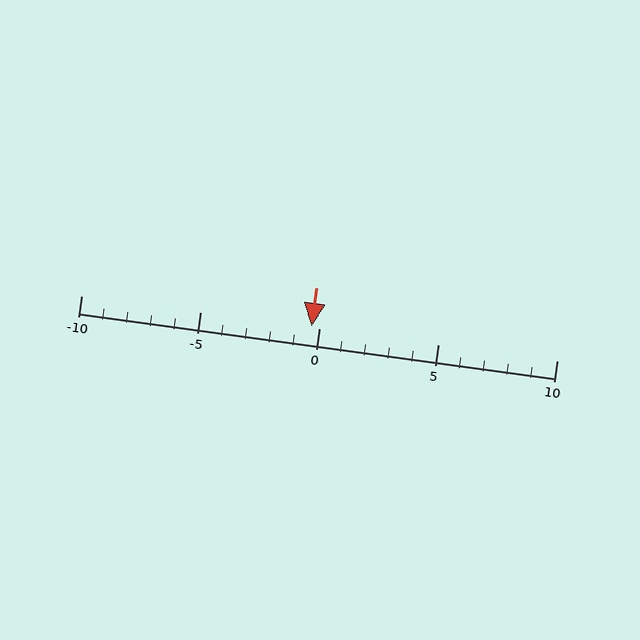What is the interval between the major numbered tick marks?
The major tick marks are spaced 5 units apart.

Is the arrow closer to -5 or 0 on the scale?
The arrow is closer to 0.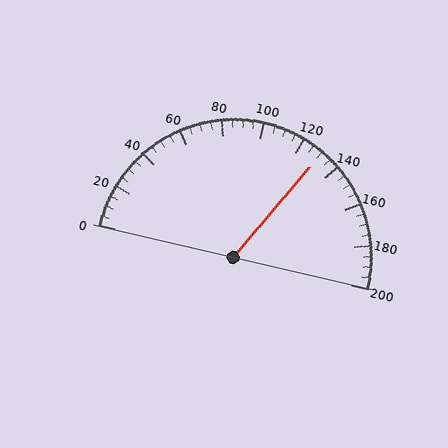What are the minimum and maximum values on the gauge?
The gauge ranges from 0 to 200.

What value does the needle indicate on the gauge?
The needle indicates approximately 130.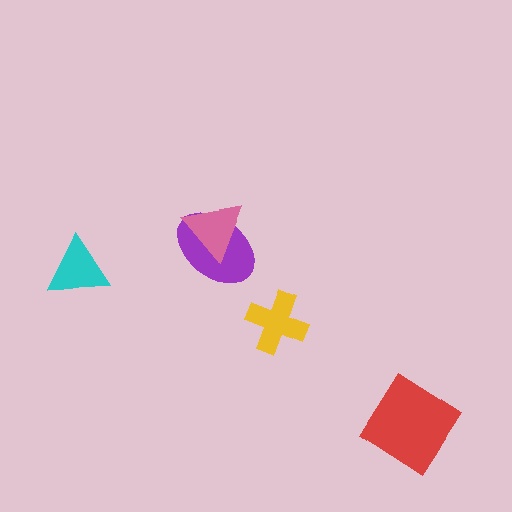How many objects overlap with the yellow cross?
0 objects overlap with the yellow cross.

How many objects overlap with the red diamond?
0 objects overlap with the red diamond.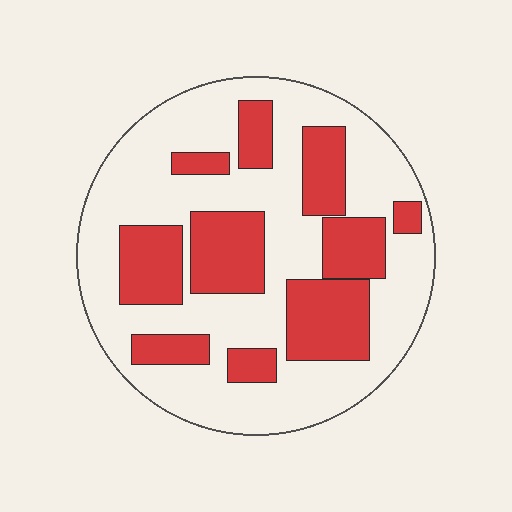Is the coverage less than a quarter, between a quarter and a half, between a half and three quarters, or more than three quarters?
Between a quarter and a half.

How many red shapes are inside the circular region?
10.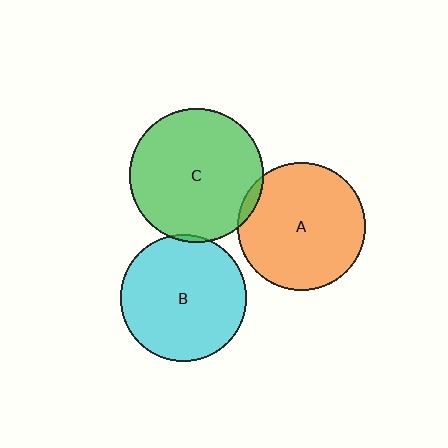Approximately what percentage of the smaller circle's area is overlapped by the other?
Approximately 5%.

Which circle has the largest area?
Circle C (green).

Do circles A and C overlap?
Yes.